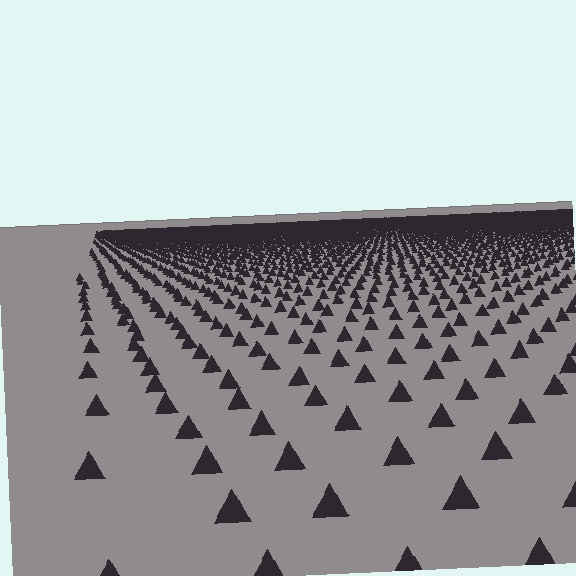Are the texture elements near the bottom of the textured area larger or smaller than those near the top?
Larger. Near the bottom, elements are closer to the viewer and appear at a bigger on-screen size.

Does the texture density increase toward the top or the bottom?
Density increases toward the top.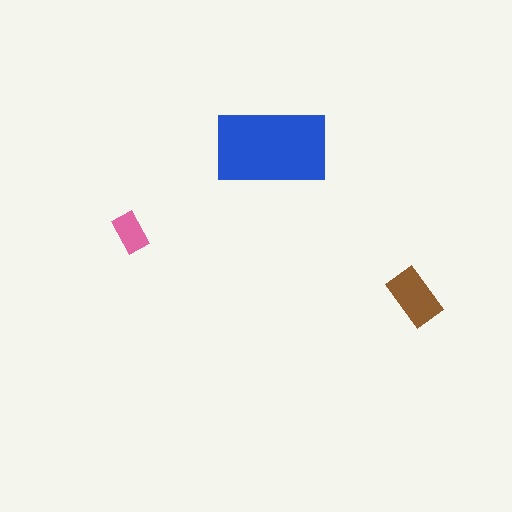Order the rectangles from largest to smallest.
the blue one, the brown one, the pink one.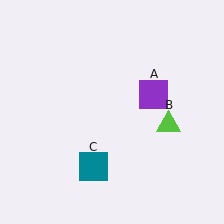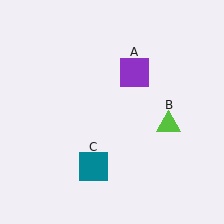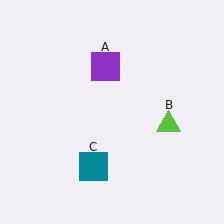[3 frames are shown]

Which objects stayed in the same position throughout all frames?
Lime triangle (object B) and teal square (object C) remained stationary.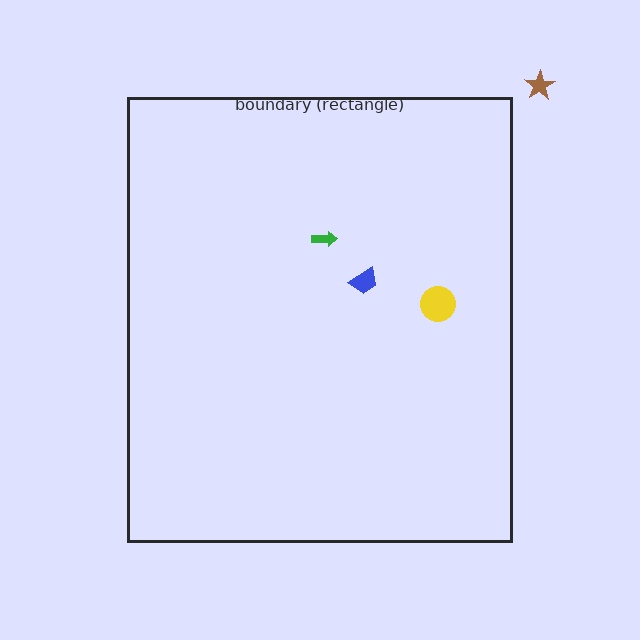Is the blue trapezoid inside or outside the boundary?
Inside.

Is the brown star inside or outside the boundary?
Outside.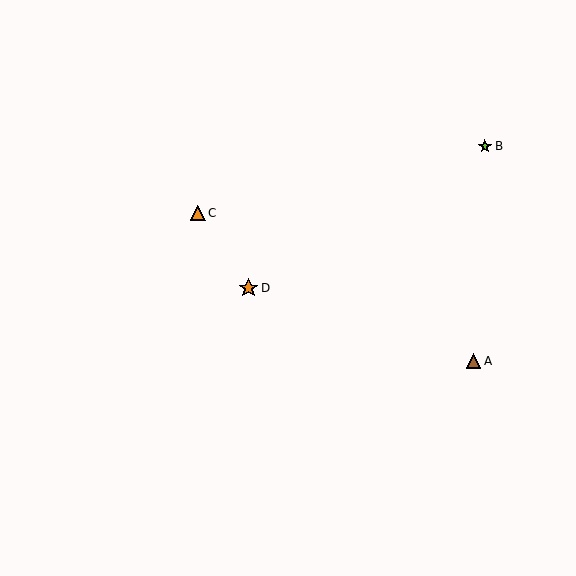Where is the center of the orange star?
The center of the orange star is at (249, 288).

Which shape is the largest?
The orange star (labeled D) is the largest.